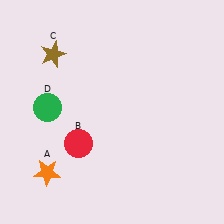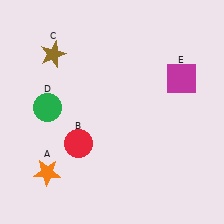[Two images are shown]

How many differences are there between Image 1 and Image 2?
There is 1 difference between the two images.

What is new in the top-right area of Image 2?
A magenta square (E) was added in the top-right area of Image 2.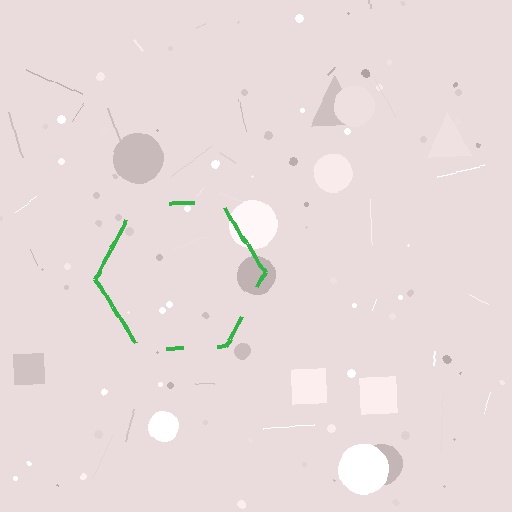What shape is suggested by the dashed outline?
The dashed outline suggests a hexagon.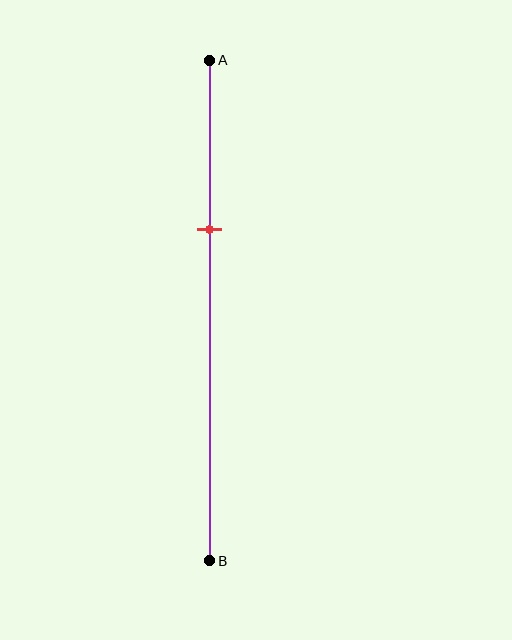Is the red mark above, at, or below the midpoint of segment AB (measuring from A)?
The red mark is above the midpoint of segment AB.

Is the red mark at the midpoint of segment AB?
No, the mark is at about 35% from A, not at the 50% midpoint.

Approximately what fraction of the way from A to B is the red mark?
The red mark is approximately 35% of the way from A to B.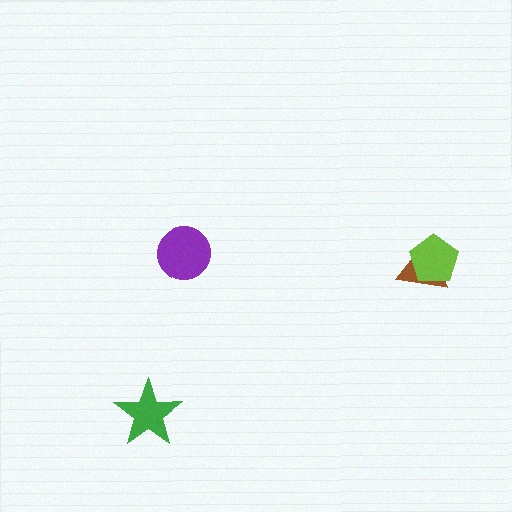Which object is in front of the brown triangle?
The lime pentagon is in front of the brown triangle.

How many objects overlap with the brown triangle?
1 object overlaps with the brown triangle.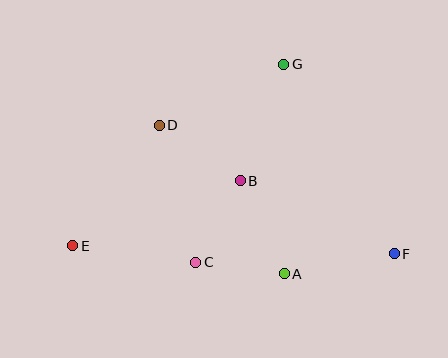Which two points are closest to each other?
Points A and C are closest to each other.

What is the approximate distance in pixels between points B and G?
The distance between B and G is approximately 124 pixels.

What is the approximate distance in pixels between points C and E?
The distance between C and E is approximately 124 pixels.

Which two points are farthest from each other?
Points E and F are farthest from each other.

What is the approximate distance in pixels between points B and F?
The distance between B and F is approximately 171 pixels.